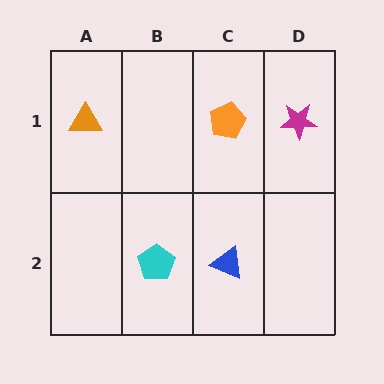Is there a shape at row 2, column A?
No, that cell is empty.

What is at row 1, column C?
An orange pentagon.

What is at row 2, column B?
A cyan pentagon.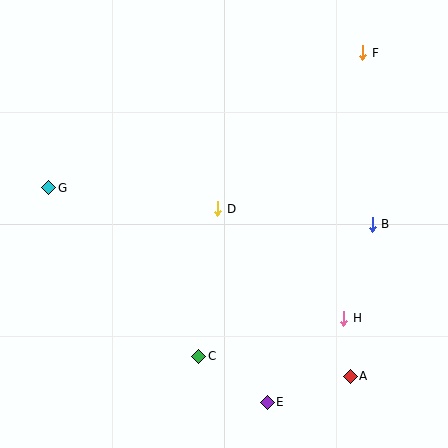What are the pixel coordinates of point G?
Point G is at (49, 188).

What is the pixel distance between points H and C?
The distance between H and C is 150 pixels.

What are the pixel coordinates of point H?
Point H is at (344, 318).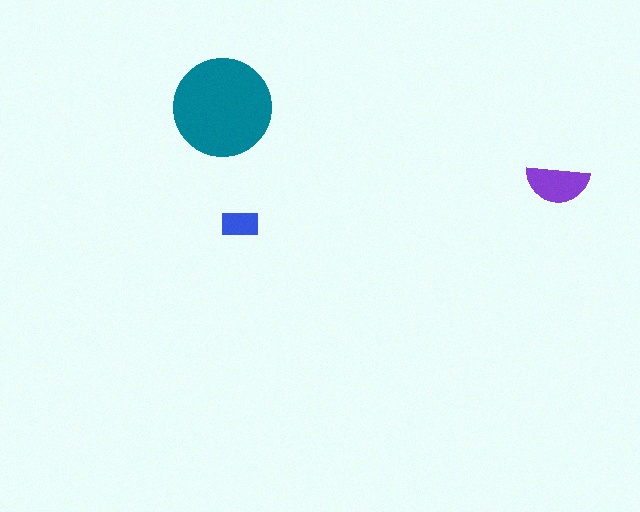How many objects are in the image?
There are 3 objects in the image.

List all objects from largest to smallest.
The teal circle, the purple semicircle, the blue rectangle.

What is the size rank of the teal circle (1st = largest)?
1st.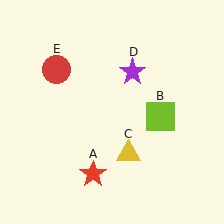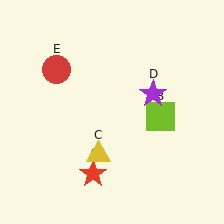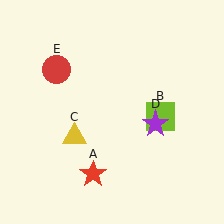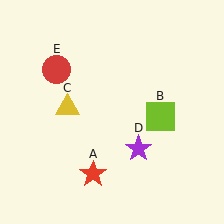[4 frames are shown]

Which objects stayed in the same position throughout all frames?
Red star (object A) and lime square (object B) and red circle (object E) remained stationary.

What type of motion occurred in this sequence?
The yellow triangle (object C), purple star (object D) rotated clockwise around the center of the scene.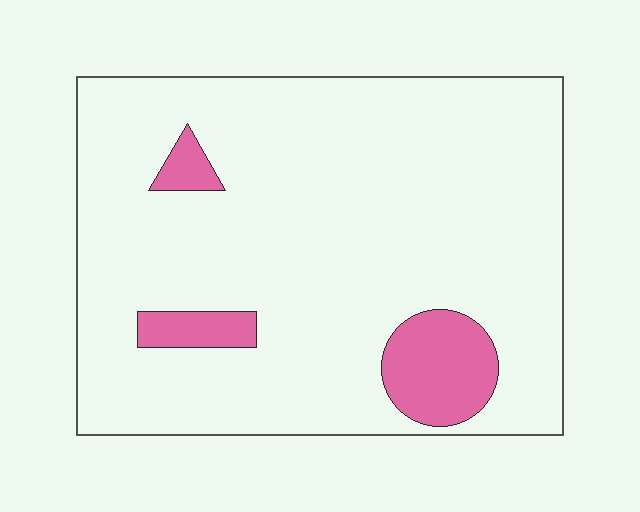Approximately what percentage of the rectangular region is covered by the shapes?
Approximately 10%.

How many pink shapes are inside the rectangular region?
3.